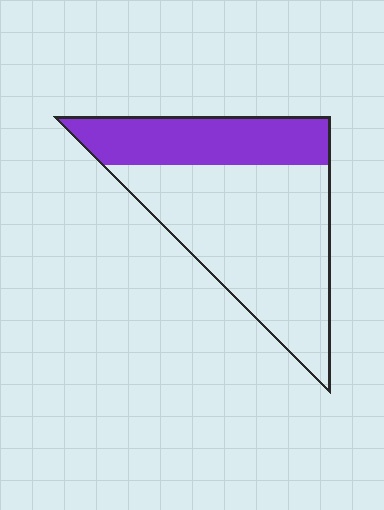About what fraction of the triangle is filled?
About one third (1/3).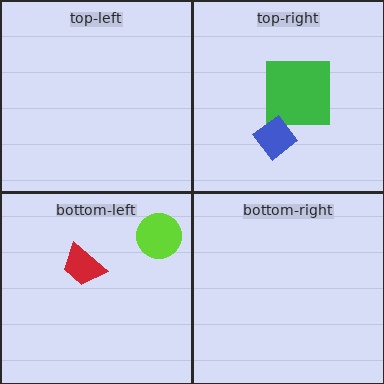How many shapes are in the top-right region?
2.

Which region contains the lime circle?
The bottom-left region.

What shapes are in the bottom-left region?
The lime circle, the red trapezoid.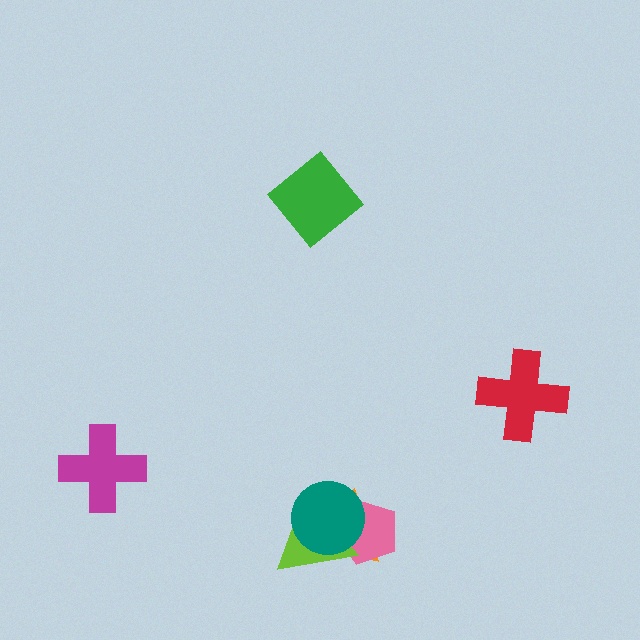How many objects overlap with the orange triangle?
3 objects overlap with the orange triangle.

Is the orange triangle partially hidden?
Yes, it is partially covered by another shape.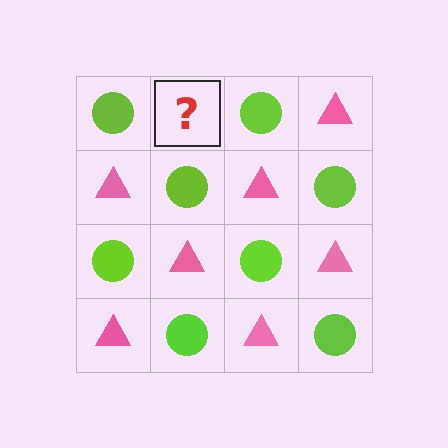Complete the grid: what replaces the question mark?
The question mark should be replaced with a pink triangle.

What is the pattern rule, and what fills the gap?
The rule is that it alternates lime circle and pink triangle in a checkerboard pattern. The gap should be filled with a pink triangle.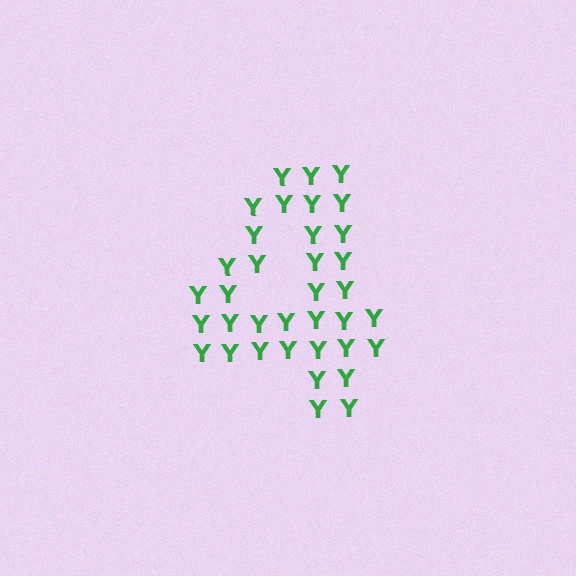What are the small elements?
The small elements are letter Y's.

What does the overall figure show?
The overall figure shows the digit 4.